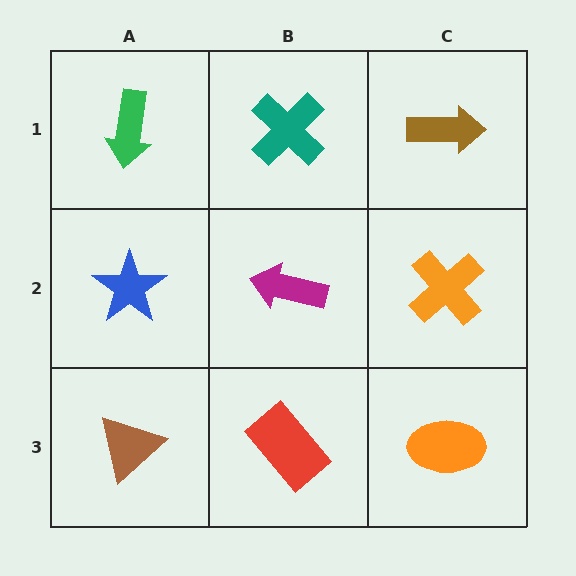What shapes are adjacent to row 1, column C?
An orange cross (row 2, column C), a teal cross (row 1, column B).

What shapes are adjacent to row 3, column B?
A magenta arrow (row 2, column B), a brown triangle (row 3, column A), an orange ellipse (row 3, column C).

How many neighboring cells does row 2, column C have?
3.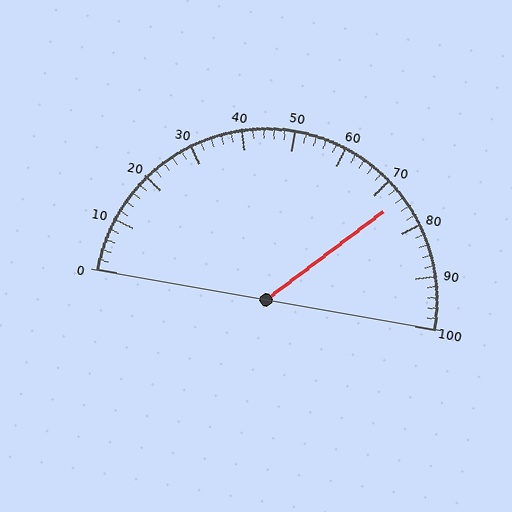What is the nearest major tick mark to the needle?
The nearest major tick mark is 70.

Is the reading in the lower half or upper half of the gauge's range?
The reading is in the upper half of the range (0 to 100).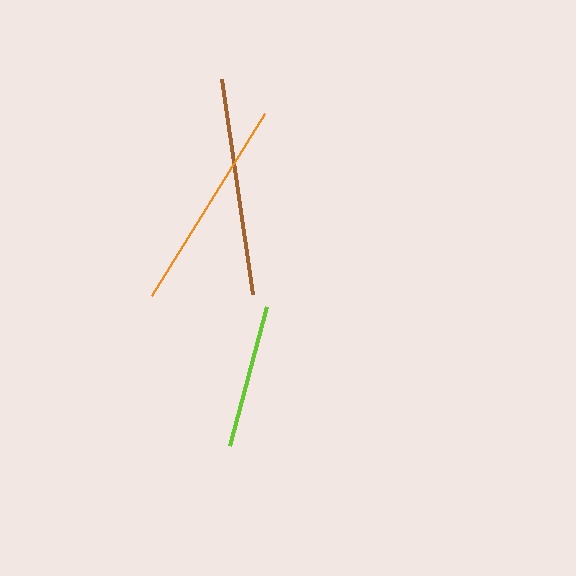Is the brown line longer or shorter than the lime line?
The brown line is longer than the lime line.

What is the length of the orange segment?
The orange segment is approximately 215 pixels long.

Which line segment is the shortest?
The lime line is the shortest at approximately 144 pixels.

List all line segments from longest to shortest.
From longest to shortest: brown, orange, lime.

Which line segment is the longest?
The brown line is the longest at approximately 218 pixels.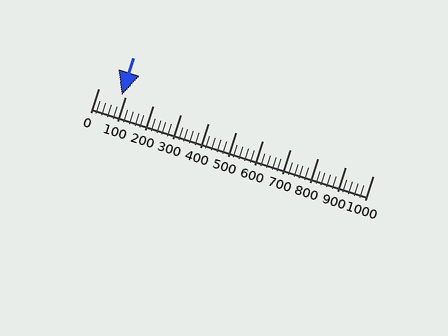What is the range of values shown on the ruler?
The ruler shows values from 0 to 1000.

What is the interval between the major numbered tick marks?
The major tick marks are spaced 100 units apart.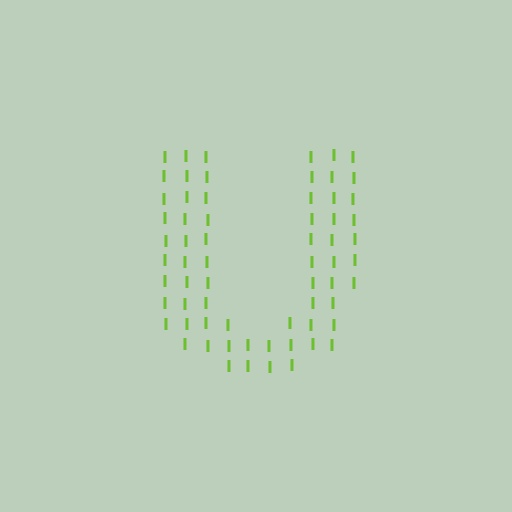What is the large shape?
The large shape is the letter U.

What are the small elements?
The small elements are letter I's.